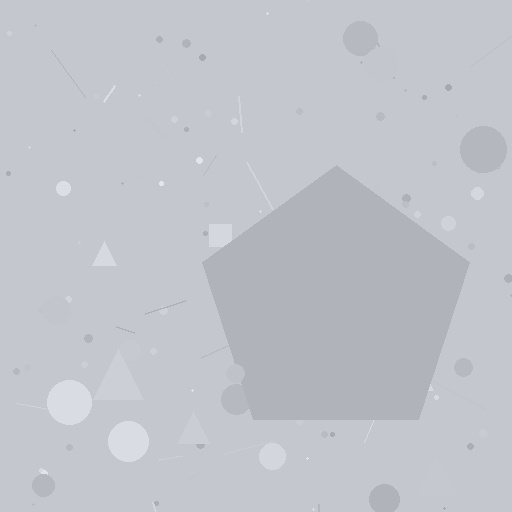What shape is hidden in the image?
A pentagon is hidden in the image.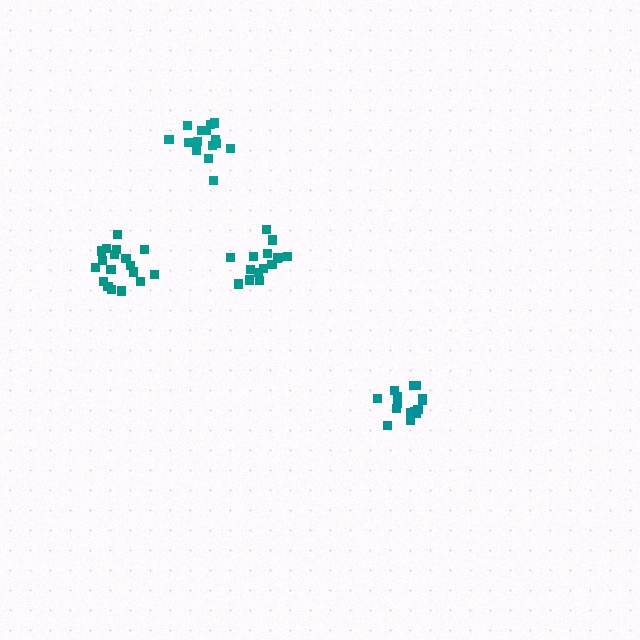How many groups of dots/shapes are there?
There are 4 groups.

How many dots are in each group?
Group 1: 15 dots, Group 2: 15 dots, Group 3: 18 dots, Group 4: 15 dots (63 total).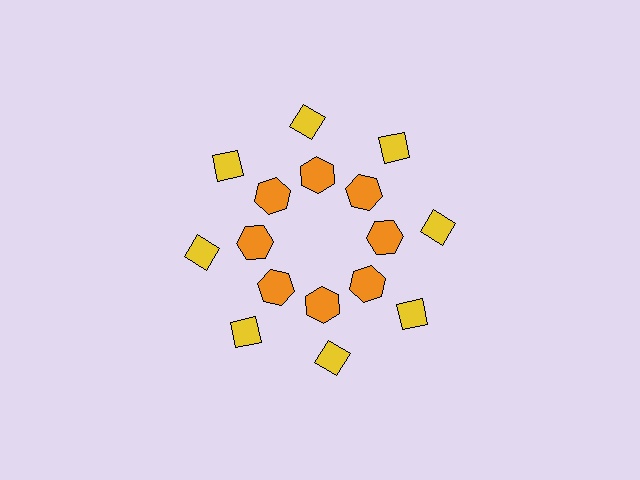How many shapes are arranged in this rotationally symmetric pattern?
There are 16 shapes, arranged in 8 groups of 2.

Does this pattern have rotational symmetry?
Yes, this pattern has 8-fold rotational symmetry. It looks the same after rotating 45 degrees around the center.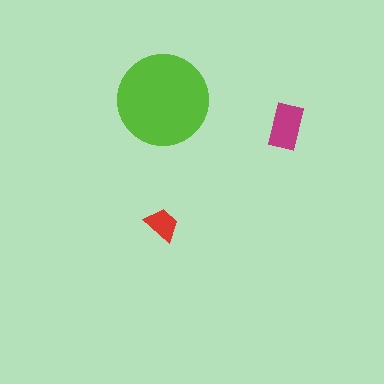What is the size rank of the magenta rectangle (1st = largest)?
2nd.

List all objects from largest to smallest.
The lime circle, the magenta rectangle, the red trapezoid.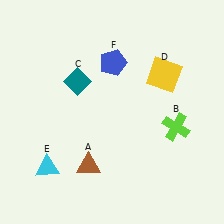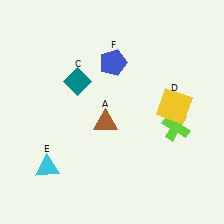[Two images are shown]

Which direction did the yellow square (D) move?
The yellow square (D) moved down.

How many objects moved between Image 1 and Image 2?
2 objects moved between the two images.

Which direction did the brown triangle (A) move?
The brown triangle (A) moved up.